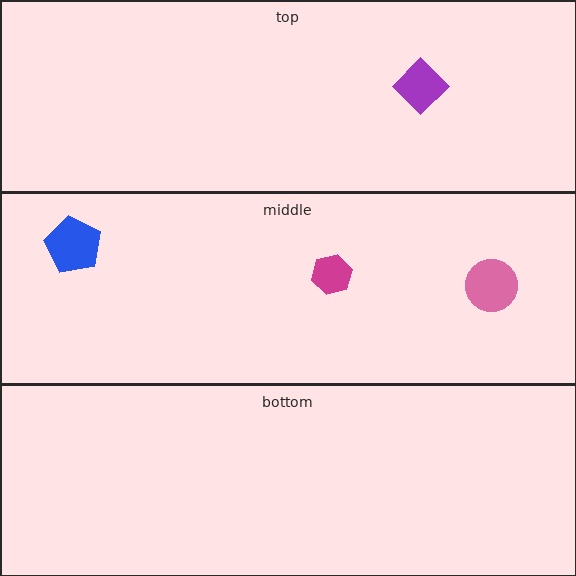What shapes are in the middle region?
The magenta hexagon, the pink circle, the blue pentagon.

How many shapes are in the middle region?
3.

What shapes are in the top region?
The purple diamond.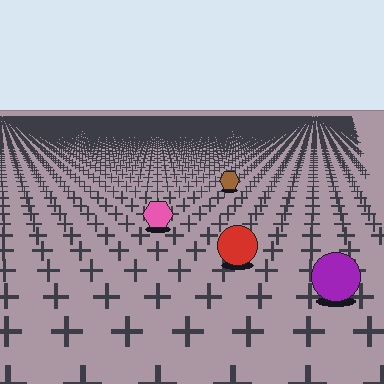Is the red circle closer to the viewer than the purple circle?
No. The purple circle is closer — you can tell from the texture gradient: the ground texture is coarser near it.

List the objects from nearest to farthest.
From nearest to farthest: the purple circle, the red circle, the pink hexagon, the brown hexagon.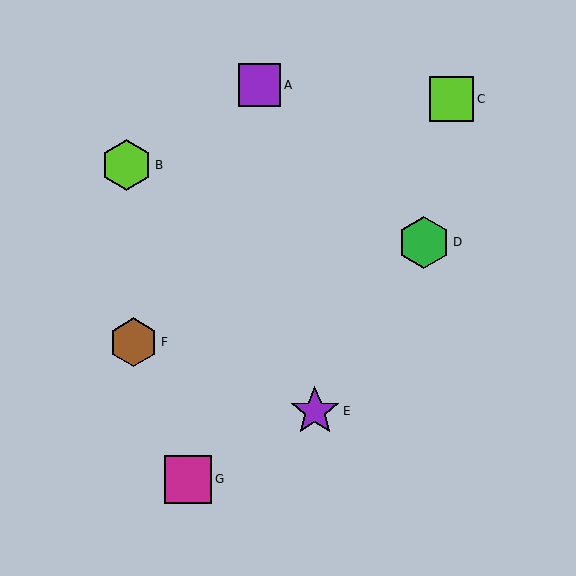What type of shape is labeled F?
Shape F is a brown hexagon.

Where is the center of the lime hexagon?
The center of the lime hexagon is at (126, 165).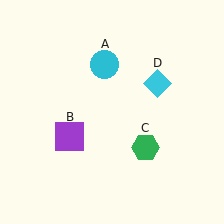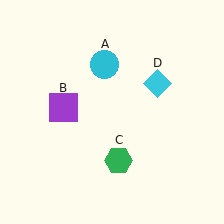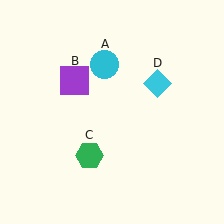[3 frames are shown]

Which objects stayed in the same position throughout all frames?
Cyan circle (object A) and cyan diamond (object D) remained stationary.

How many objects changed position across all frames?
2 objects changed position: purple square (object B), green hexagon (object C).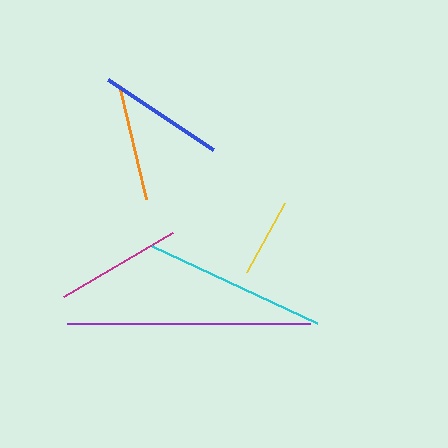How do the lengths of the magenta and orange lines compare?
The magenta and orange lines are approximately the same length.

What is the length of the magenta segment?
The magenta segment is approximately 127 pixels long.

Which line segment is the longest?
The purple line is the longest at approximately 242 pixels.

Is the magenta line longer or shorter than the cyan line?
The cyan line is longer than the magenta line.